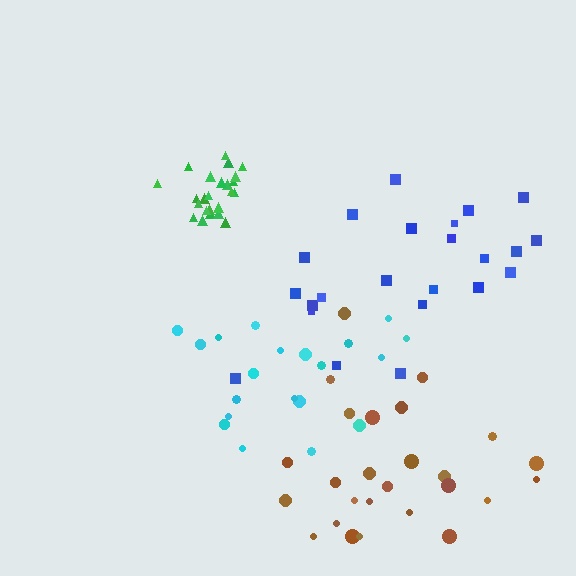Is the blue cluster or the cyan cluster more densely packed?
Blue.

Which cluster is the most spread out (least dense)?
Cyan.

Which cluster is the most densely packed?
Green.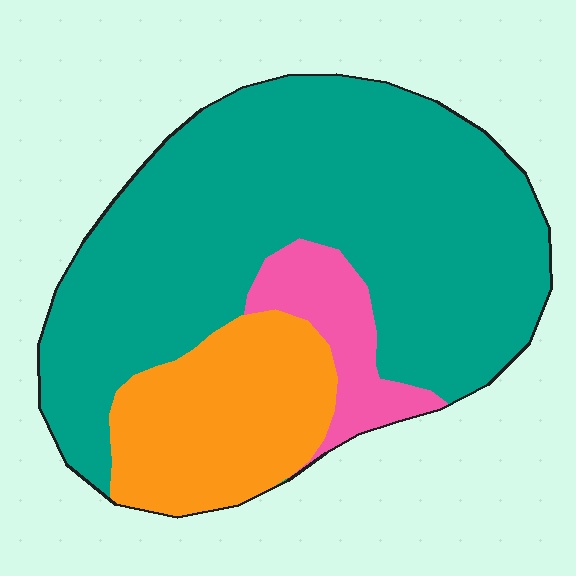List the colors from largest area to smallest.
From largest to smallest: teal, orange, pink.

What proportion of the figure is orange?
Orange covers around 20% of the figure.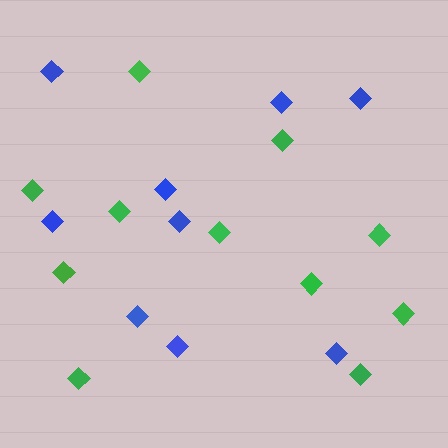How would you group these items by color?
There are 2 groups: one group of green diamonds (11) and one group of blue diamonds (9).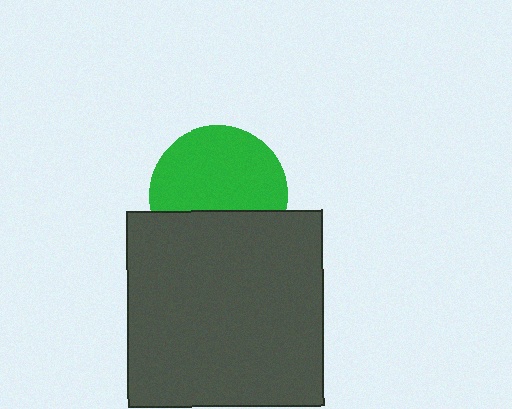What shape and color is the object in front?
The object in front is a dark gray square.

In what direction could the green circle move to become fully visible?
The green circle could move up. That would shift it out from behind the dark gray square entirely.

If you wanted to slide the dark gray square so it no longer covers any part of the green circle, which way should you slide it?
Slide it down — that is the most direct way to separate the two shapes.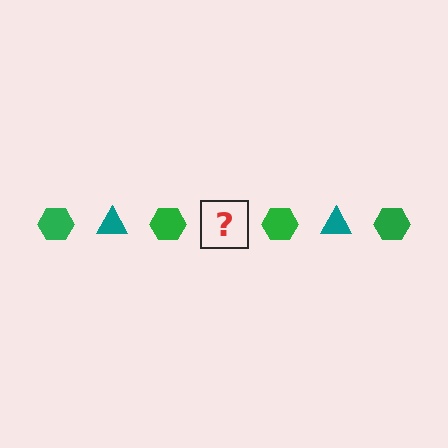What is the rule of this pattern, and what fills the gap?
The rule is that the pattern alternates between green hexagon and teal triangle. The gap should be filled with a teal triangle.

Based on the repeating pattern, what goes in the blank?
The blank should be a teal triangle.